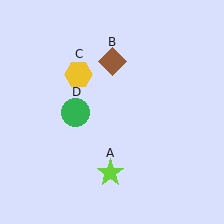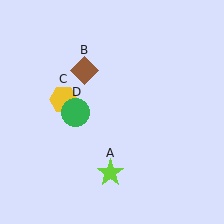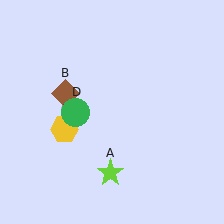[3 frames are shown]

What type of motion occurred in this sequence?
The brown diamond (object B), yellow hexagon (object C) rotated counterclockwise around the center of the scene.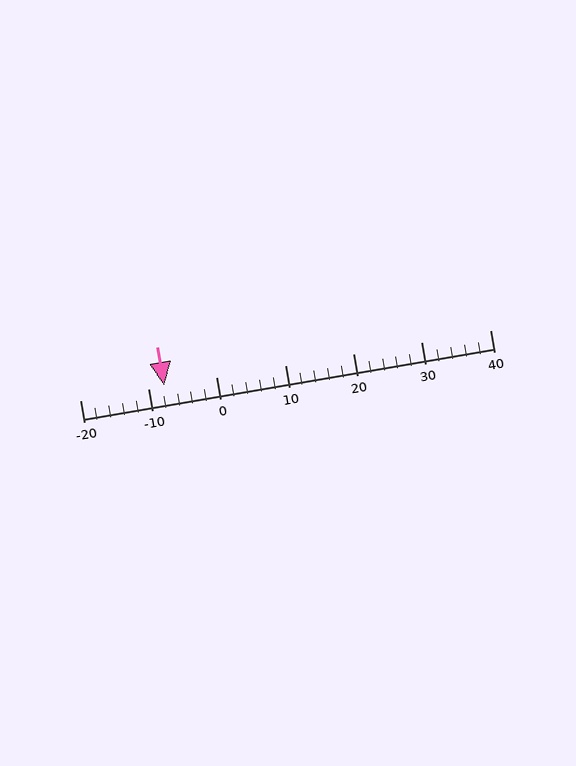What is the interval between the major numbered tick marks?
The major tick marks are spaced 10 units apart.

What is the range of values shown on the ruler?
The ruler shows values from -20 to 40.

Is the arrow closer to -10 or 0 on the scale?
The arrow is closer to -10.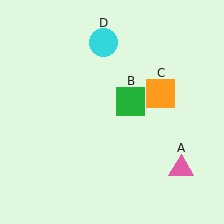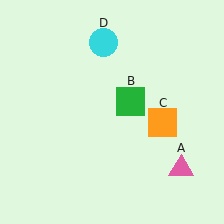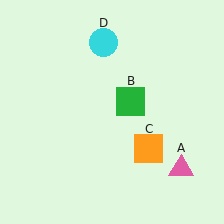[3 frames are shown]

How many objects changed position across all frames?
1 object changed position: orange square (object C).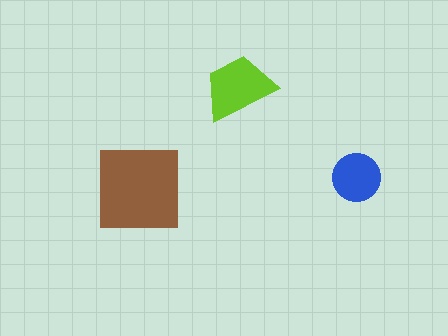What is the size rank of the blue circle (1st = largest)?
3rd.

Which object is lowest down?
The brown square is bottommost.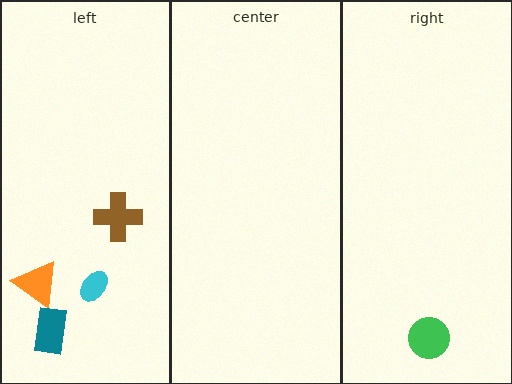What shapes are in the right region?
The green circle.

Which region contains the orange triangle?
The left region.